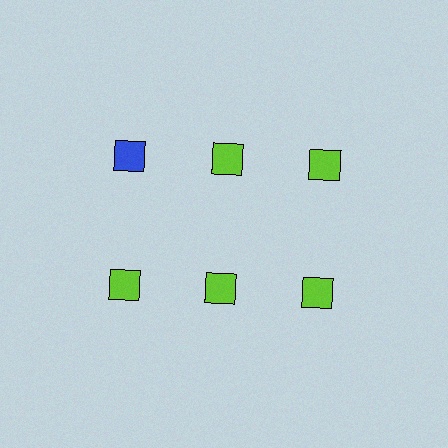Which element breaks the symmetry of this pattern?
The blue square in the top row, leftmost column breaks the symmetry. All other shapes are lime squares.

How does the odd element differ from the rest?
It has a different color: blue instead of lime.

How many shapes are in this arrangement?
There are 6 shapes arranged in a grid pattern.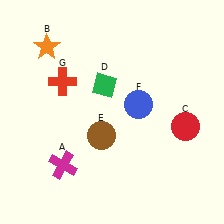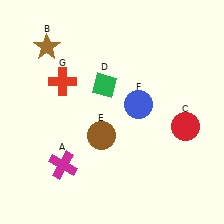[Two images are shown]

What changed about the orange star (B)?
In Image 1, B is orange. In Image 2, it changed to brown.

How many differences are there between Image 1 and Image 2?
There is 1 difference between the two images.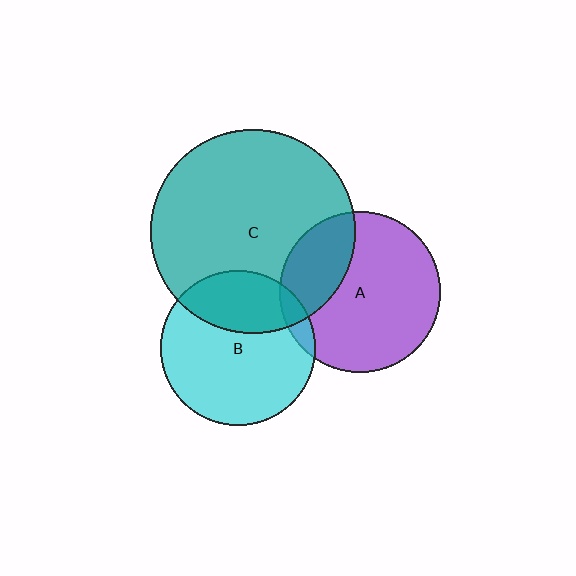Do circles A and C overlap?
Yes.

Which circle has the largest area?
Circle C (teal).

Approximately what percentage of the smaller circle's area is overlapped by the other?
Approximately 25%.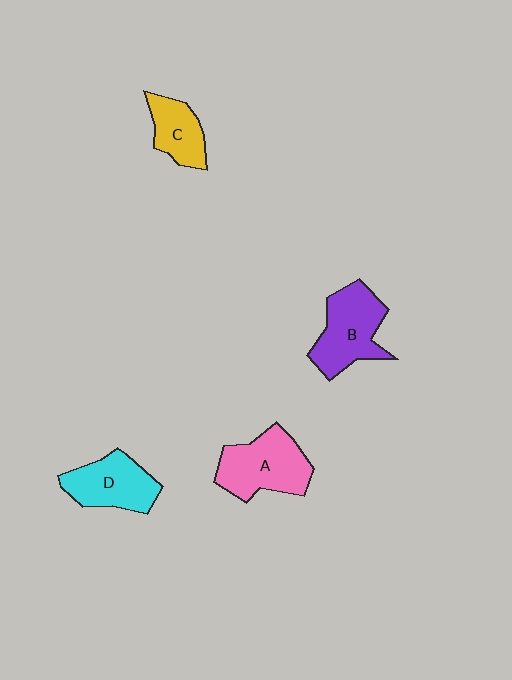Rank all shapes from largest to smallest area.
From largest to smallest: A (pink), B (purple), D (cyan), C (yellow).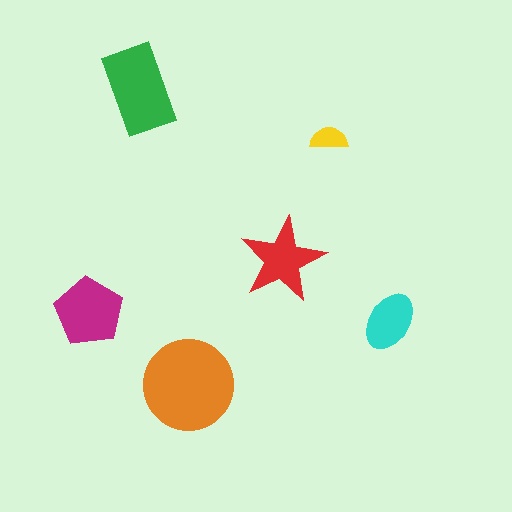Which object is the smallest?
The yellow semicircle.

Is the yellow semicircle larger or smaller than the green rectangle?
Smaller.